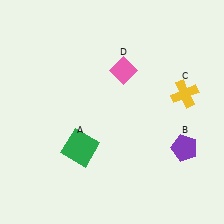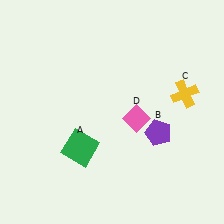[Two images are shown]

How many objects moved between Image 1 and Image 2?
2 objects moved between the two images.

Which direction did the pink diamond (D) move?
The pink diamond (D) moved down.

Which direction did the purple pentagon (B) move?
The purple pentagon (B) moved left.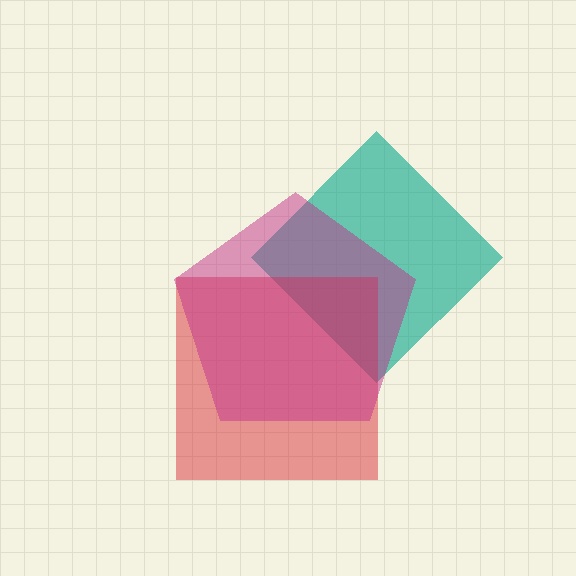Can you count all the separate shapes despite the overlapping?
Yes, there are 3 separate shapes.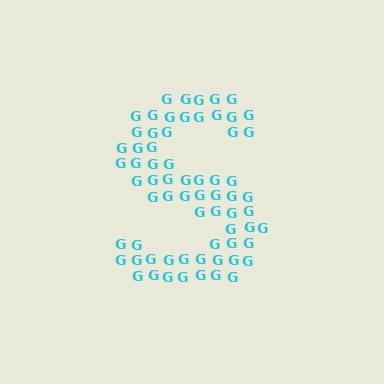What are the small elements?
The small elements are letter G's.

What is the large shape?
The large shape is the letter S.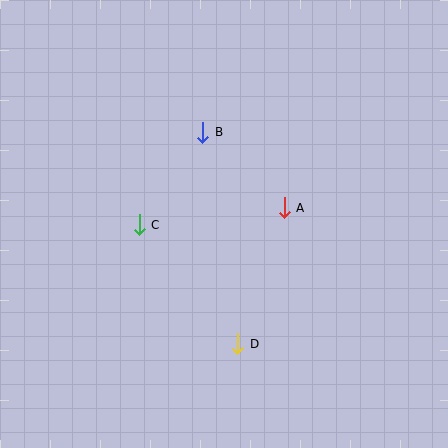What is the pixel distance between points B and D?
The distance between B and D is 214 pixels.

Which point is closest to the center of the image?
Point A at (284, 208) is closest to the center.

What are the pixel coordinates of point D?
Point D is at (238, 344).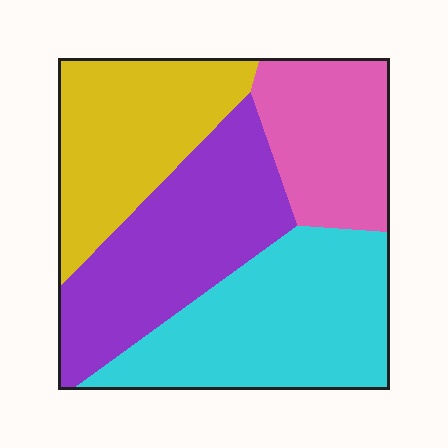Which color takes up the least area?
Pink, at roughly 20%.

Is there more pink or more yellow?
Yellow.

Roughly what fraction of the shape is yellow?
Yellow covers around 25% of the shape.